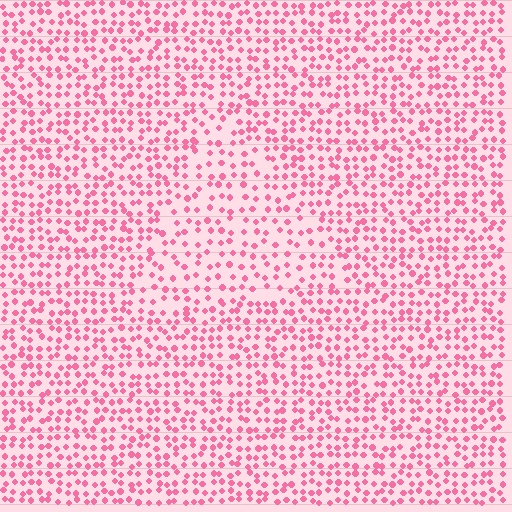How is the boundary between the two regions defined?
The boundary is defined by a change in element density (approximately 1.6x ratio). All elements are the same color, size, and shape.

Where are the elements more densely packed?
The elements are more densely packed outside the triangle boundary.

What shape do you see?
I see a triangle.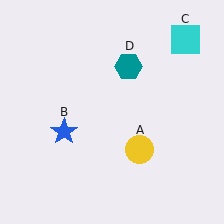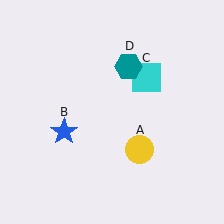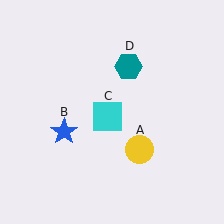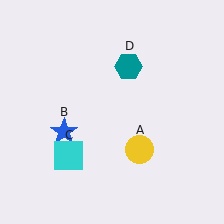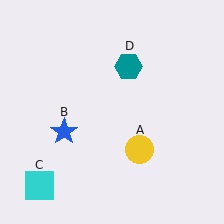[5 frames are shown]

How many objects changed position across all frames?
1 object changed position: cyan square (object C).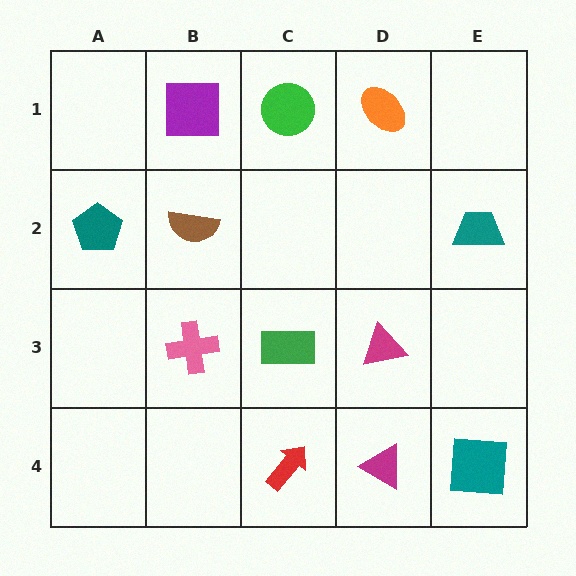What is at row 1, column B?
A purple square.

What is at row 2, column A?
A teal pentagon.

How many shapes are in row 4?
3 shapes.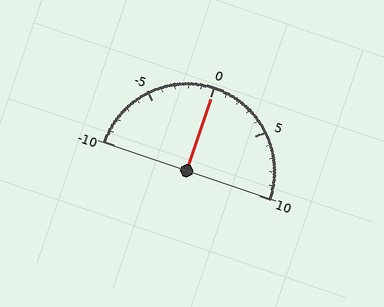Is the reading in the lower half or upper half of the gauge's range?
The reading is in the upper half of the range (-10 to 10).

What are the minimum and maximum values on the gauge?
The gauge ranges from -10 to 10.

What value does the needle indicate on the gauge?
The needle indicates approximately 0.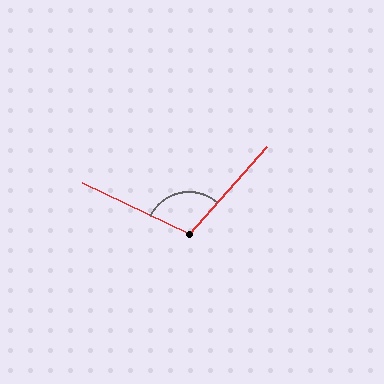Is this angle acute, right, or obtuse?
It is obtuse.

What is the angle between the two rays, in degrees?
Approximately 106 degrees.